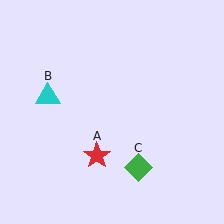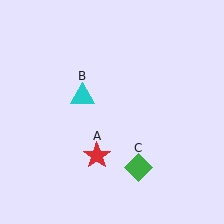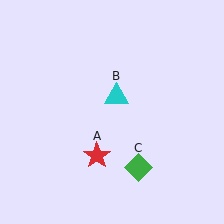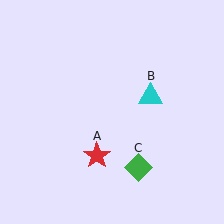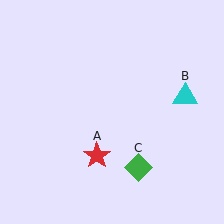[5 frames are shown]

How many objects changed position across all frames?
1 object changed position: cyan triangle (object B).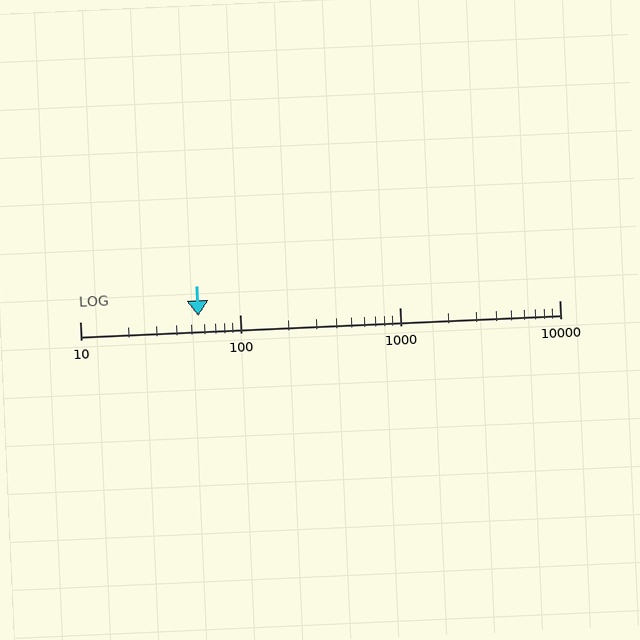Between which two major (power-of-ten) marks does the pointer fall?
The pointer is between 10 and 100.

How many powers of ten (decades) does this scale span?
The scale spans 3 decades, from 10 to 10000.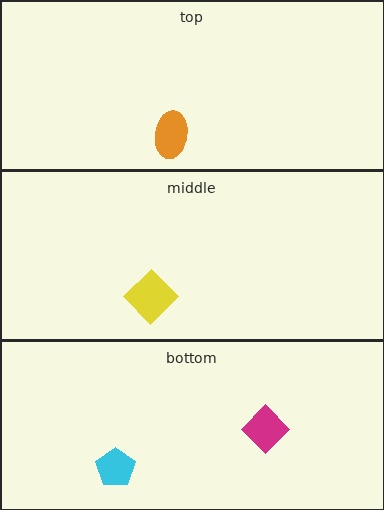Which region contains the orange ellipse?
The top region.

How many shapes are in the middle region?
1.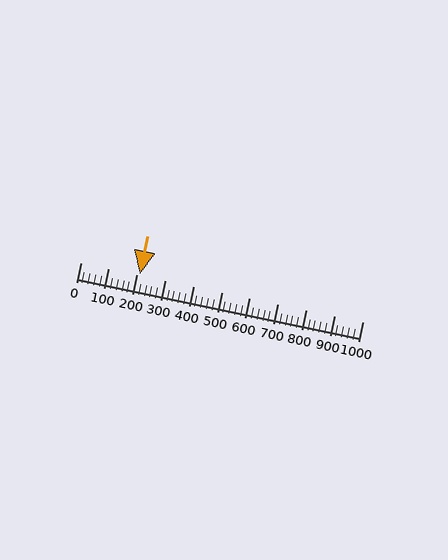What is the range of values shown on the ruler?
The ruler shows values from 0 to 1000.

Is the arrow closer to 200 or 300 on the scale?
The arrow is closer to 200.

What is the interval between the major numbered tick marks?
The major tick marks are spaced 100 units apart.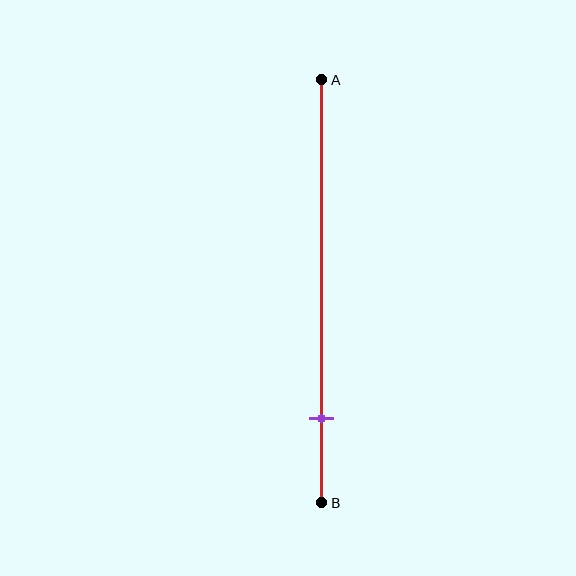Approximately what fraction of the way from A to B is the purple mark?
The purple mark is approximately 80% of the way from A to B.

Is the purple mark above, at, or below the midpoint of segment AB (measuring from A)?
The purple mark is below the midpoint of segment AB.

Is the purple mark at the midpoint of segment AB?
No, the mark is at about 80% from A, not at the 50% midpoint.